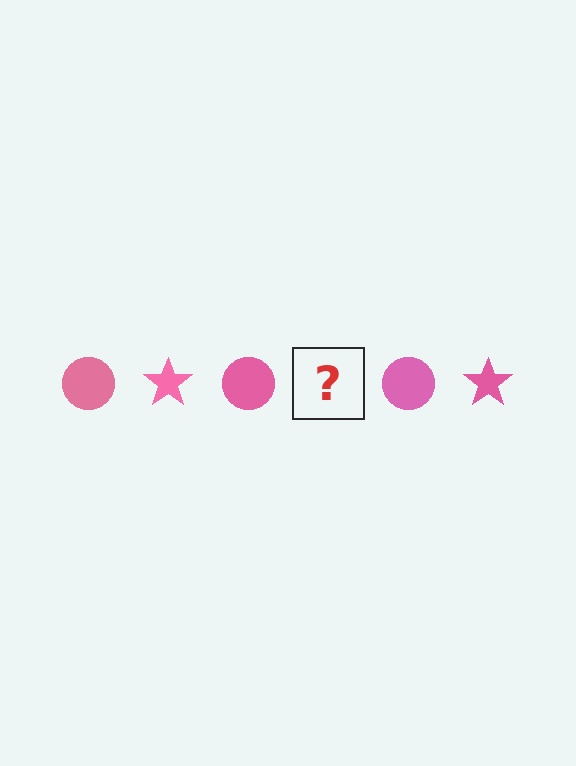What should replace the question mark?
The question mark should be replaced with a pink star.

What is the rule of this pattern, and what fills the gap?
The rule is that the pattern cycles through circle, star shapes in pink. The gap should be filled with a pink star.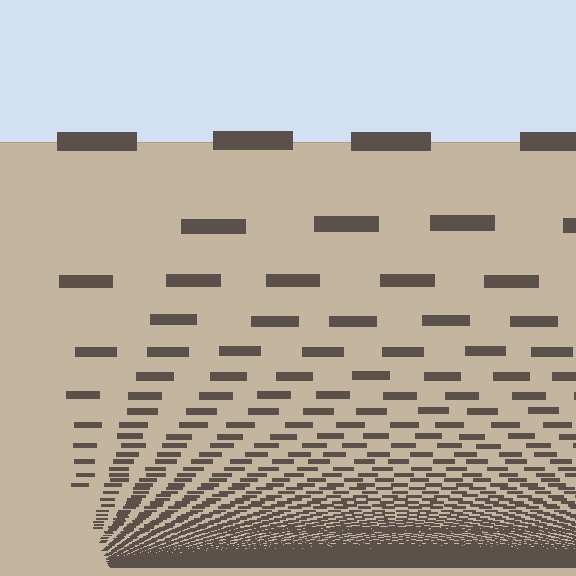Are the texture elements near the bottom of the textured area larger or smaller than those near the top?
Smaller. The gradient is inverted — elements near the bottom are smaller and denser.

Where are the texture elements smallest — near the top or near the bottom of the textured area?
Near the bottom.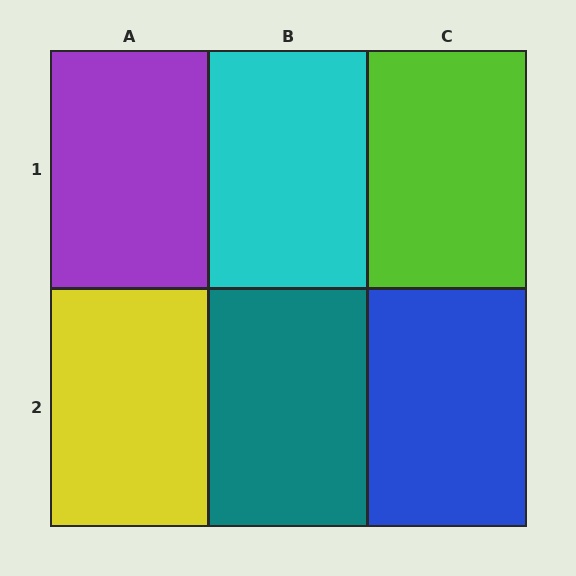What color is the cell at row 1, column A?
Purple.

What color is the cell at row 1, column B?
Cyan.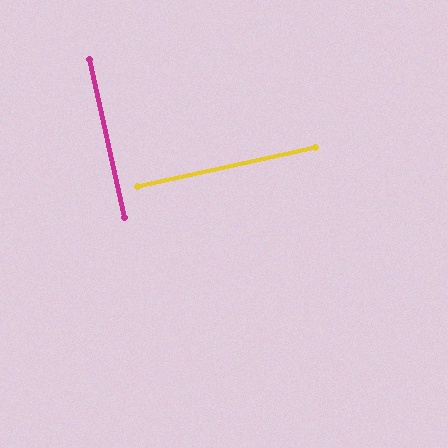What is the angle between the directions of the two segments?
Approximately 90 degrees.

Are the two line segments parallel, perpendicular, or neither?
Perpendicular — they meet at approximately 90°.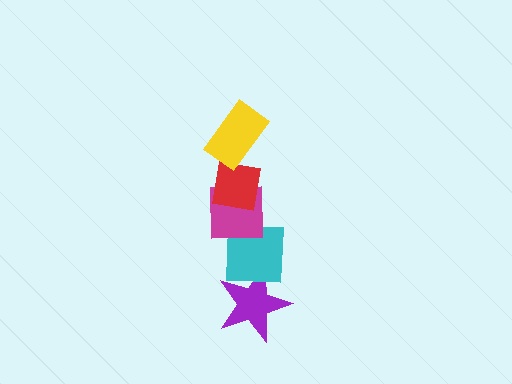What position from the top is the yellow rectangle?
The yellow rectangle is 1st from the top.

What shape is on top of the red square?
The yellow rectangle is on top of the red square.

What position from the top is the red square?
The red square is 2nd from the top.